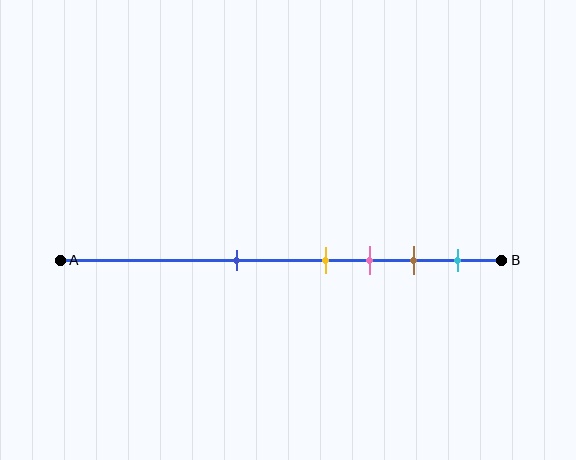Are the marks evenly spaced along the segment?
No, the marks are not evenly spaced.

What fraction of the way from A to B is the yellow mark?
The yellow mark is approximately 60% (0.6) of the way from A to B.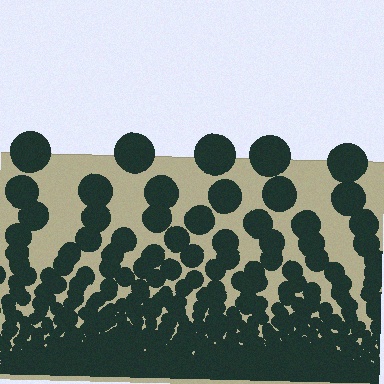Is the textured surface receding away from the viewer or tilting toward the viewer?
The surface appears to tilt toward the viewer. Texture elements get larger and sparser toward the top.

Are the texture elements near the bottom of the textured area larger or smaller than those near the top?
Smaller. The gradient is inverted — elements near the bottom are smaller and denser.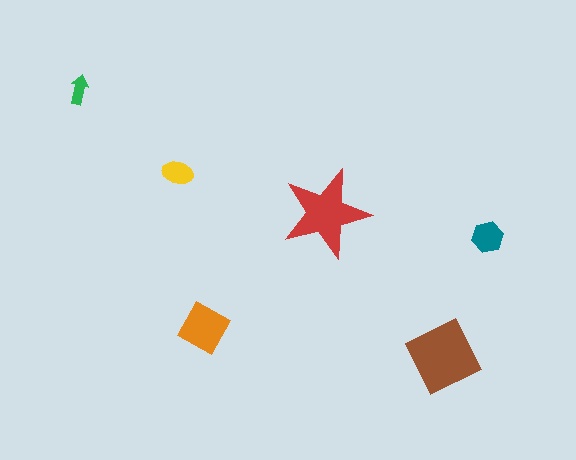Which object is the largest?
The brown diamond.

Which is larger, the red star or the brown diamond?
The brown diamond.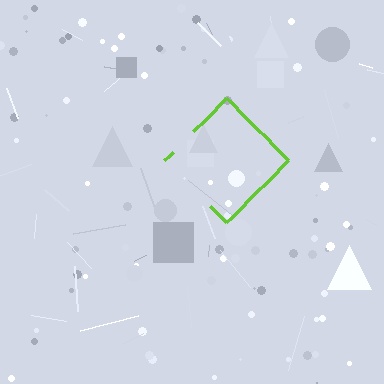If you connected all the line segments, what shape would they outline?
They would outline a diamond.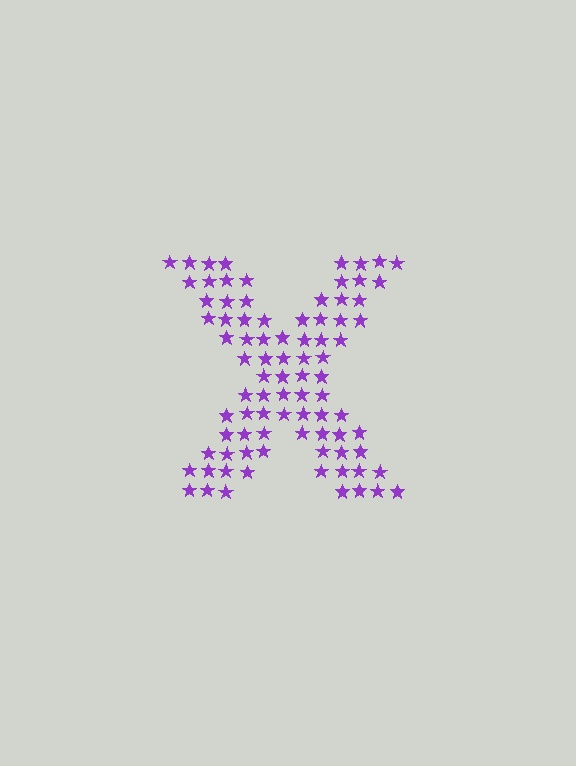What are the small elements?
The small elements are stars.